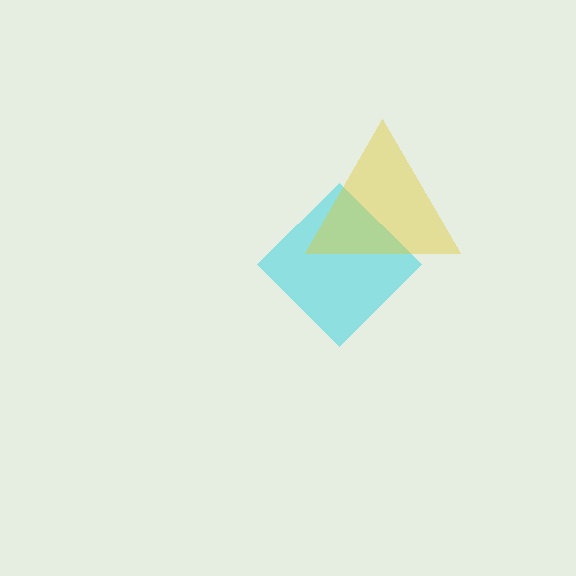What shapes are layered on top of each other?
The layered shapes are: a cyan diamond, a yellow triangle.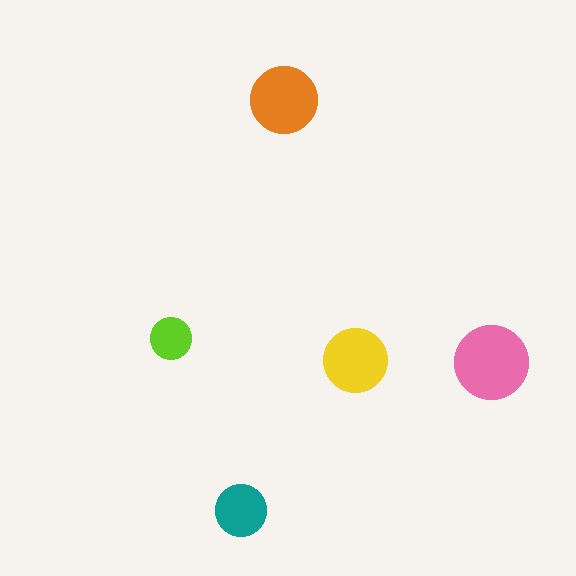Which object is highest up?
The orange circle is topmost.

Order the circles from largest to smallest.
the pink one, the orange one, the yellow one, the teal one, the lime one.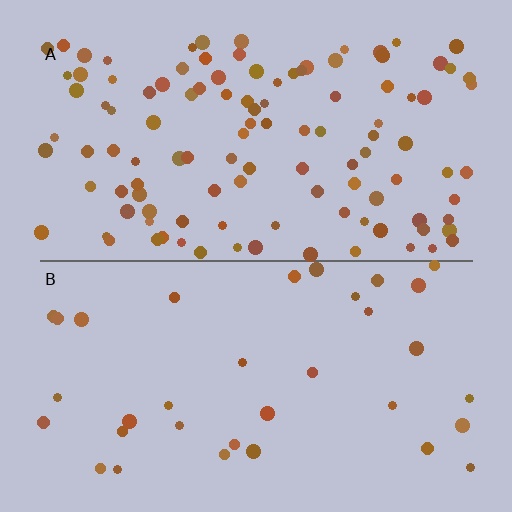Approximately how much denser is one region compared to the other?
Approximately 3.3× — region A over region B.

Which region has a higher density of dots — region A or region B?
A (the top).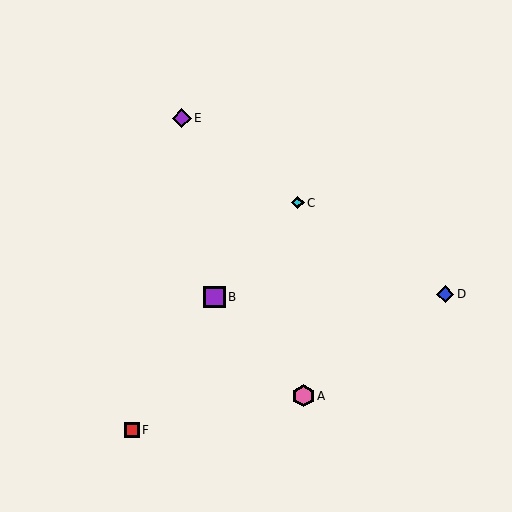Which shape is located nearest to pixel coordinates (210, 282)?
The purple square (labeled B) at (214, 297) is nearest to that location.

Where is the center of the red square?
The center of the red square is at (132, 430).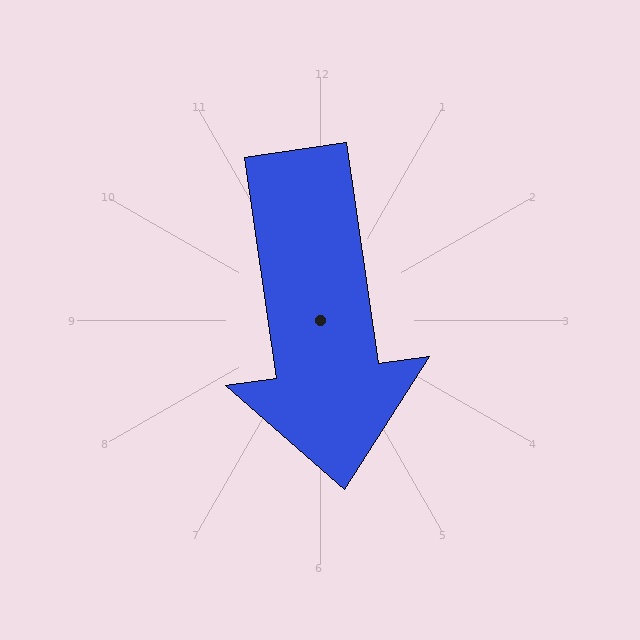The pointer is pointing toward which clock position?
Roughly 6 o'clock.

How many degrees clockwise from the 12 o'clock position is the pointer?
Approximately 172 degrees.